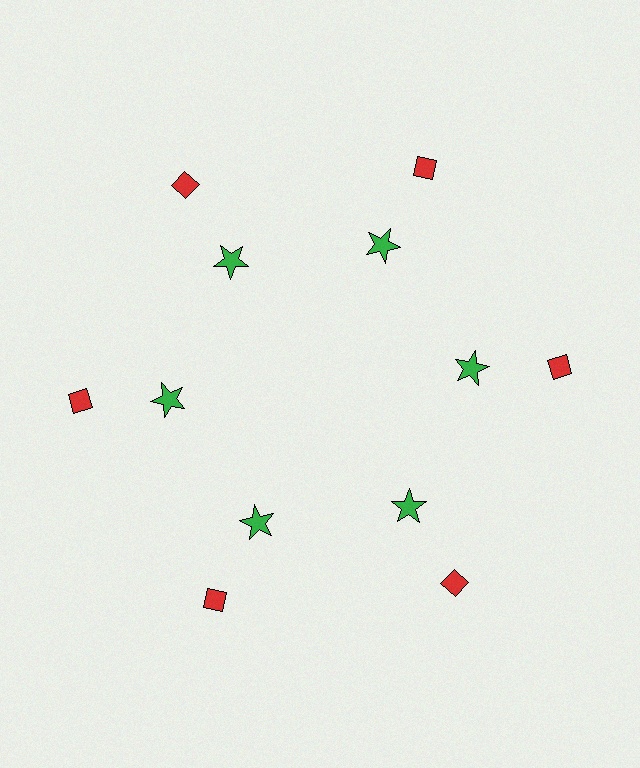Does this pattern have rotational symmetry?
Yes, this pattern has 6-fold rotational symmetry. It looks the same after rotating 60 degrees around the center.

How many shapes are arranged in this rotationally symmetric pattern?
There are 12 shapes, arranged in 6 groups of 2.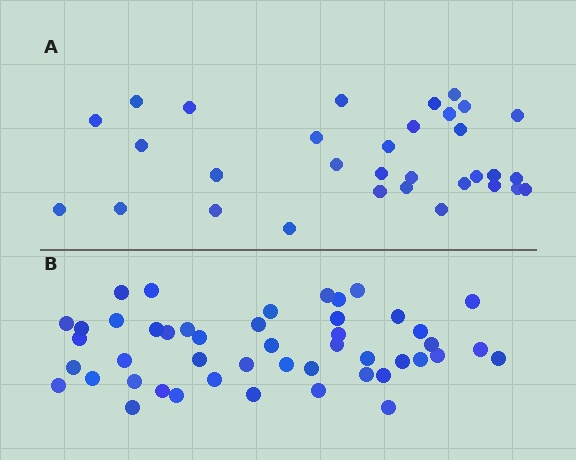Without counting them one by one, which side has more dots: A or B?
Region B (the bottom region) has more dots.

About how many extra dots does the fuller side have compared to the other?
Region B has approximately 15 more dots than region A.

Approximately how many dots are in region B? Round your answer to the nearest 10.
About 50 dots. (The exact count is 47, which rounds to 50.)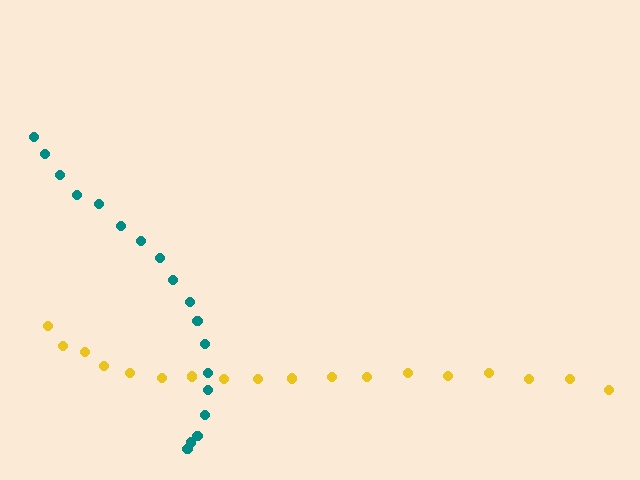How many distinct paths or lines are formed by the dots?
There are 2 distinct paths.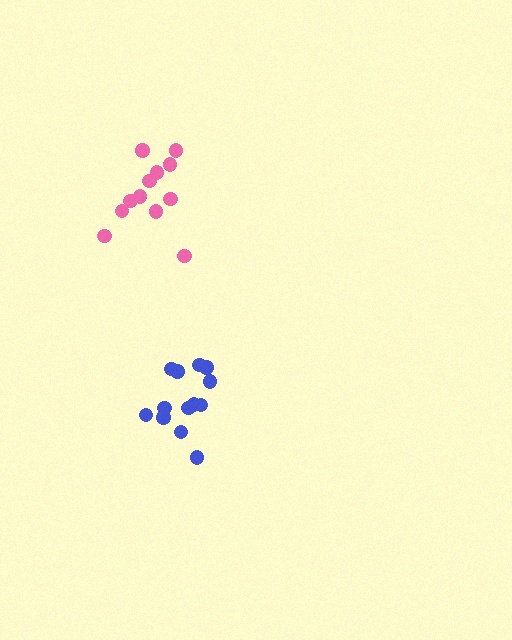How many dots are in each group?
Group 1: 12 dots, Group 2: 13 dots (25 total).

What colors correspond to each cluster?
The clusters are colored: pink, blue.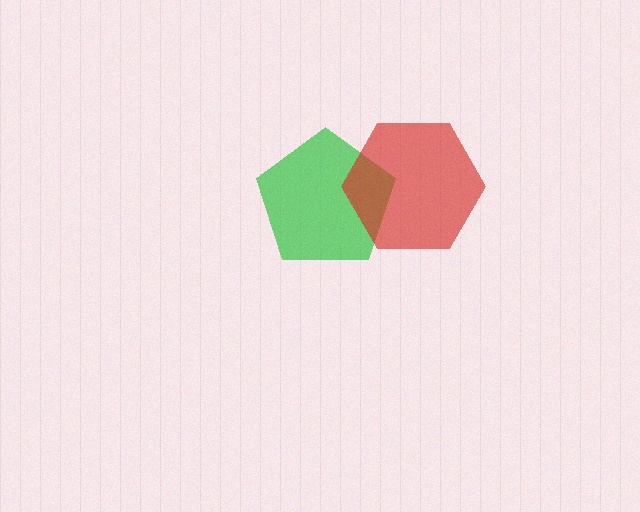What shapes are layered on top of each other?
The layered shapes are: a green pentagon, a red hexagon.